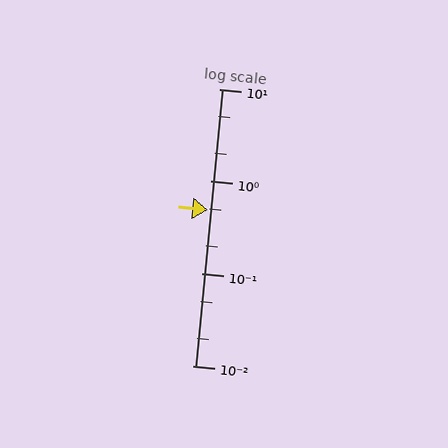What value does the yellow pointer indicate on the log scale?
The pointer indicates approximately 0.49.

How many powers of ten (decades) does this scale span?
The scale spans 3 decades, from 0.01 to 10.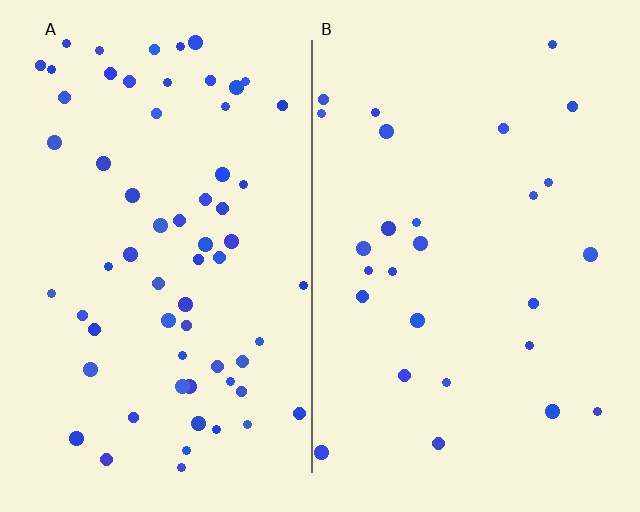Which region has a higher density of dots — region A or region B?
A (the left).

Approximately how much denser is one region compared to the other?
Approximately 2.4× — region A over region B.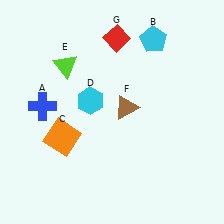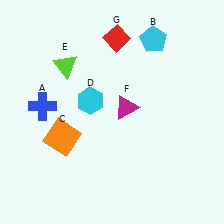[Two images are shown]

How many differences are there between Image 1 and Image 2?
There is 1 difference between the two images.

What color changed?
The triangle (F) changed from brown in Image 1 to magenta in Image 2.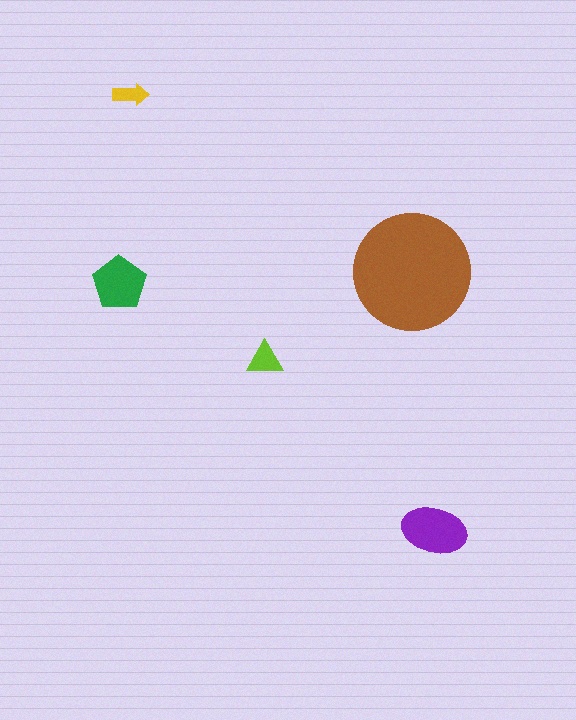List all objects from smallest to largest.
The yellow arrow, the lime triangle, the green pentagon, the purple ellipse, the brown circle.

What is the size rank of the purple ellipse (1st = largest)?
2nd.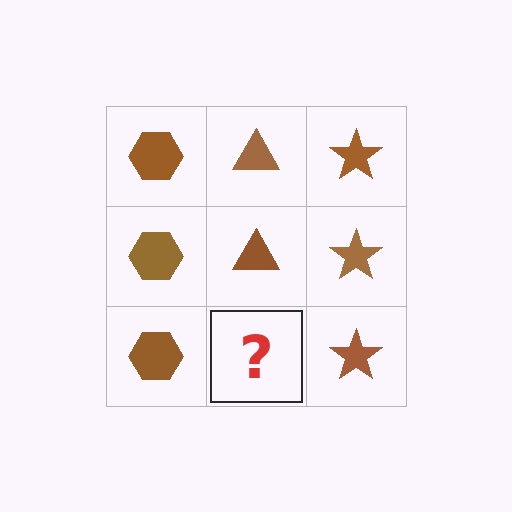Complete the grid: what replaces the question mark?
The question mark should be replaced with a brown triangle.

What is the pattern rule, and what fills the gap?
The rule is that each column has a consistent shape. The gap should be filled with a brown triangle.